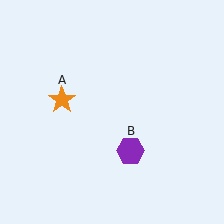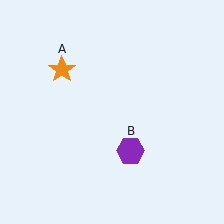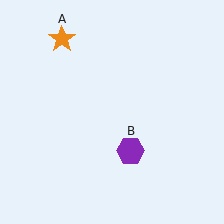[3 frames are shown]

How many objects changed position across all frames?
1 object changed position: orange star (object A).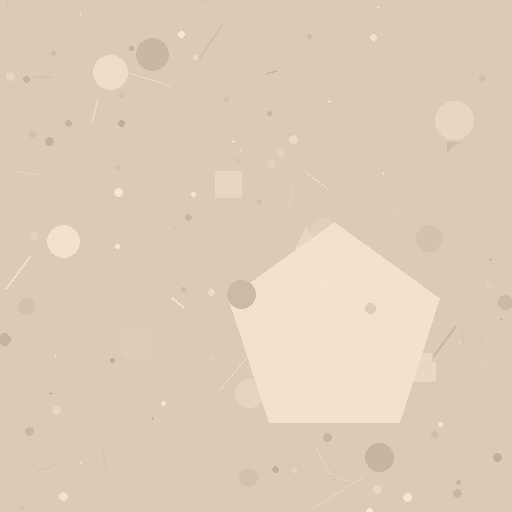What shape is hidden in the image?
A pentagon is hidden in the image.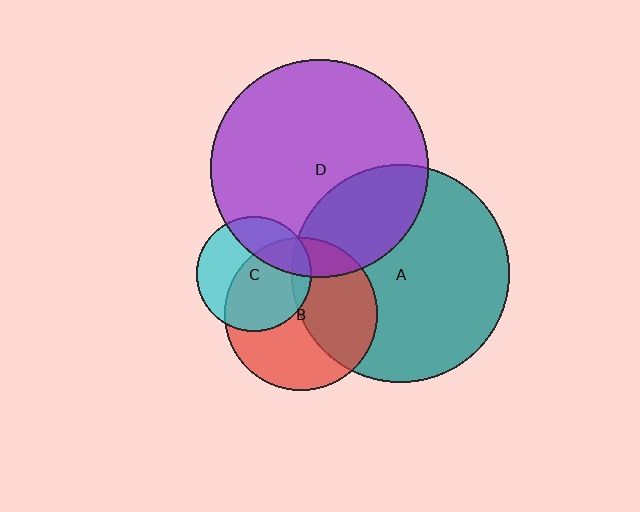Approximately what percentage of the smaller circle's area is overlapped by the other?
Approximately 55%.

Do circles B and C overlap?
Yes.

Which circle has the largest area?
Circle D (purple).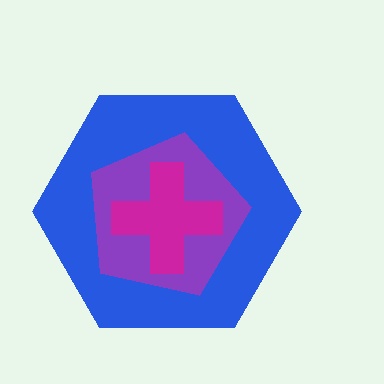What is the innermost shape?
The magenta cross.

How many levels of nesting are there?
3.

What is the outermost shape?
The blue hexagon.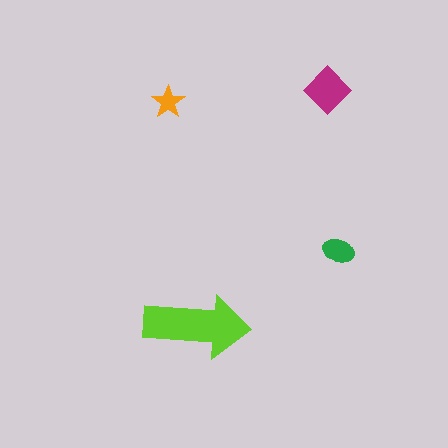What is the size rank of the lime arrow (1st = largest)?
1st.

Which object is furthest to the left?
The orange star is leftmost.